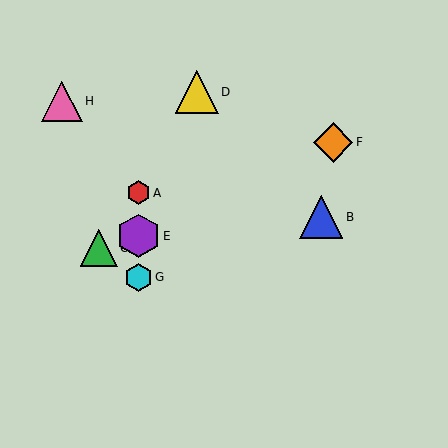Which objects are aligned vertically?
Objects A, E, G are aligned vertically.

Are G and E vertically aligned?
Yes, both are at x≈139.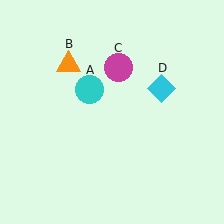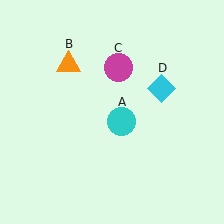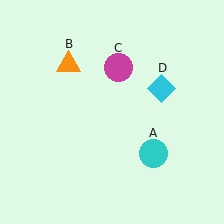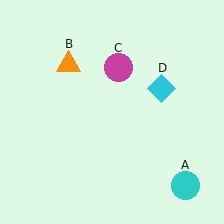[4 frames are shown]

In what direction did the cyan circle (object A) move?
The cyan circle (object A) moved down and to the right.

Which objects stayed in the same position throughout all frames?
Orange triangle (object B) and magenta circle (object C) and cyan diamond (object D) remained stationary.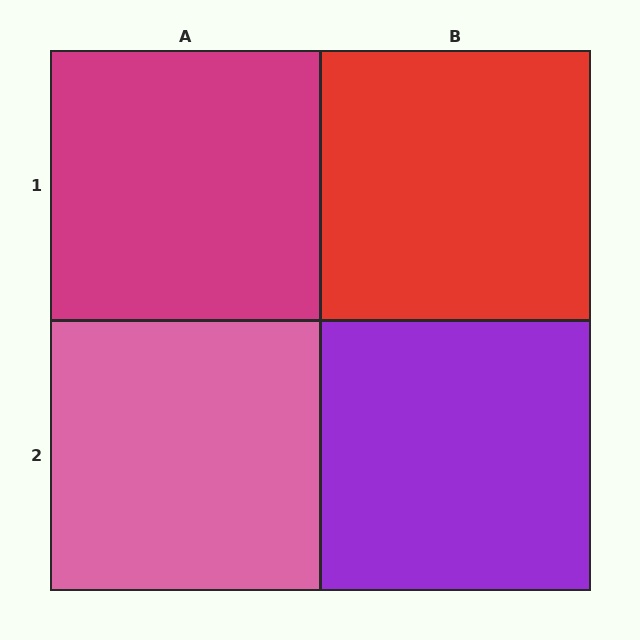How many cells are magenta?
1 cell is magenta.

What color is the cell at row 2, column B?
Purple.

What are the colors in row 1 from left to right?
Magenta, red.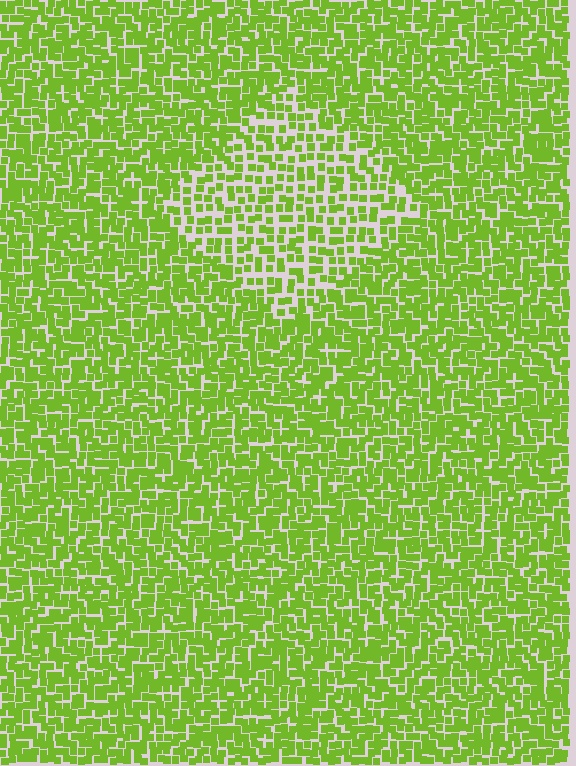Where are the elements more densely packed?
The elements are more densely packed outside the diamond boundary.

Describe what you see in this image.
The image contains small lime elements arranged at two different densities. A diamond-shaped region is visible where the elements are less densely packed than the surrounding area.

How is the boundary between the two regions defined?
The boundary is defined by a change in element density (approximately 1.7x ratio). All elements are the same color, size, and shape.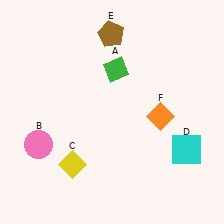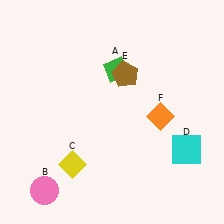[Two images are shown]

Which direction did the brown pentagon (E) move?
The brown pentagon (E) moved down.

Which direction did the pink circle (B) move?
The pink circle (B) moved down.